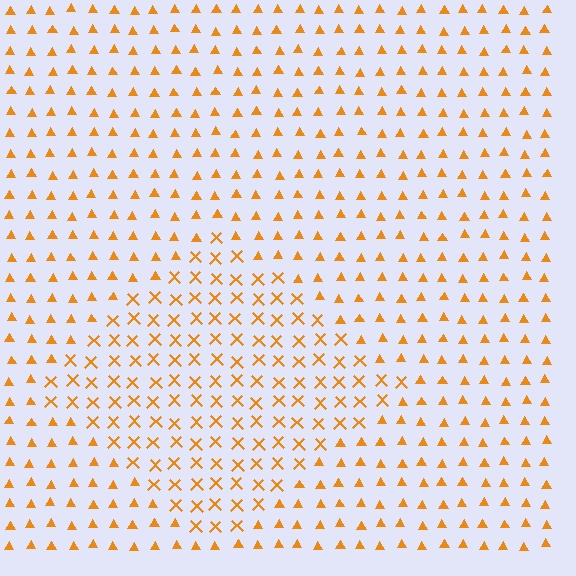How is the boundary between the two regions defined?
The boundary is defined by a change in element shape: X marks inside vs. triangles outside. All elements share the same color and spacing.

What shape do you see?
I see a diamond.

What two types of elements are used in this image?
The image uses X marks inside the diamond region and triangles outside it.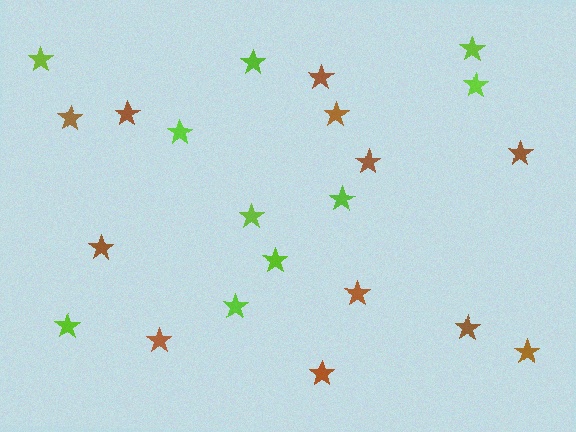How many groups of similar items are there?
There are 2 groups: one group of lime stars (10) and one group of brown stars (12).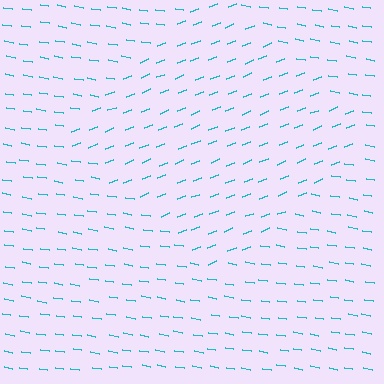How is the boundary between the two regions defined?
The boundary is defined purely by a change in line orientation (approximately 31 degrees difference). All lines are the same color and thickness.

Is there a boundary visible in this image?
Yes, there is a texture boundary formed by a change in line orientation.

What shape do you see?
I see a diamond.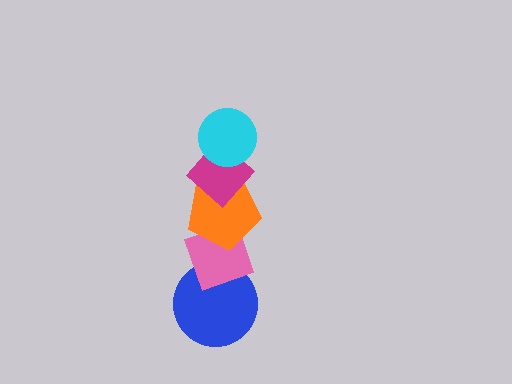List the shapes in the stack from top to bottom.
From top to bottom: the cyan circle, the magenta diamond, the orange pentagon, the pink diamond, the blue circle.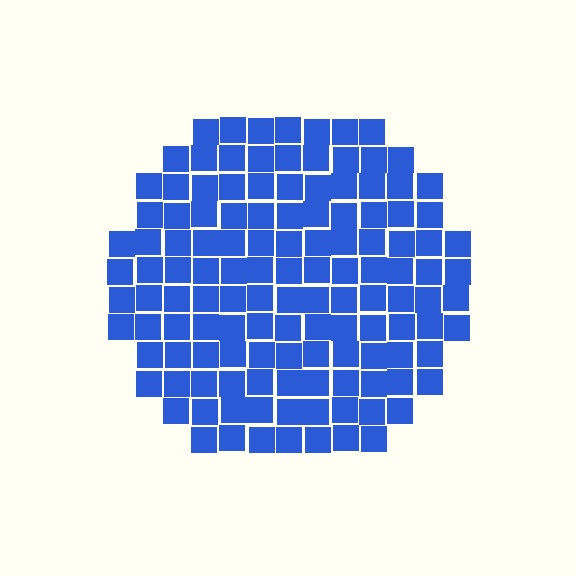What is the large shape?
The large shape is a circle.